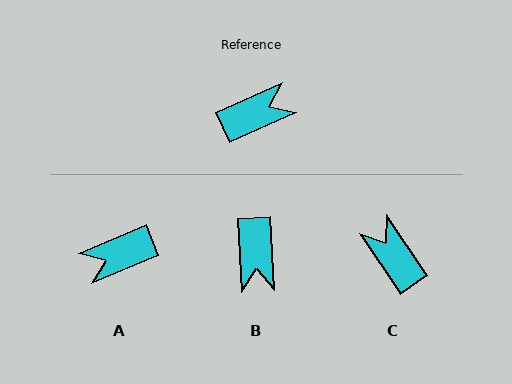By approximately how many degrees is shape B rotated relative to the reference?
Approximately 112 degrees clockwise.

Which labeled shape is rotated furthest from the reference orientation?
A, about 178 degrees away.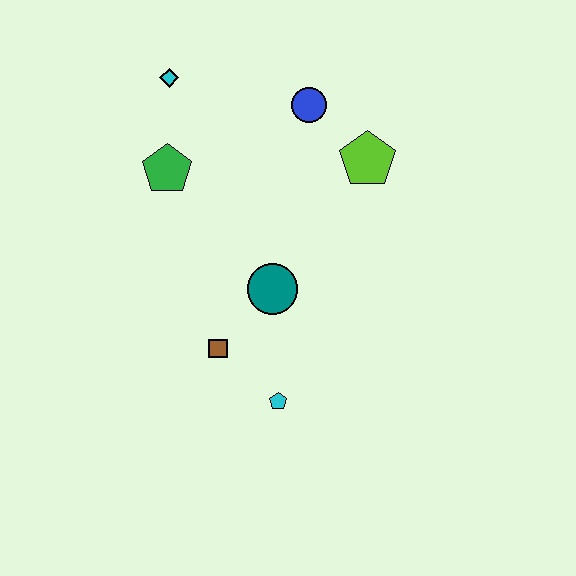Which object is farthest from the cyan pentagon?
The cyan diamond is farthest from the cyan pentagon.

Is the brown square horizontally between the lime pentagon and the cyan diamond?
Yes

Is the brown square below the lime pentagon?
Yes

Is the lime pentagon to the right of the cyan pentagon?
Yes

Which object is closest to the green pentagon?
The cyan diamond is closest to the green pentagon.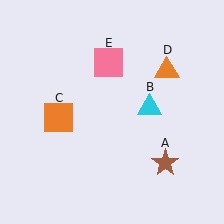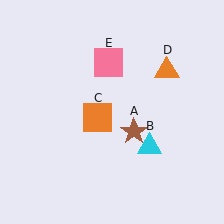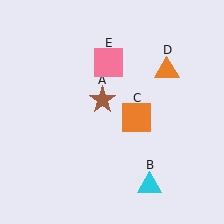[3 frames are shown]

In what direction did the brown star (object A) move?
The brown star (object A) moved up and to the left.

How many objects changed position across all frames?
3 objects changed position: brown star (object A), cyan triangle (object B), orange square (object C).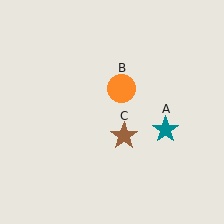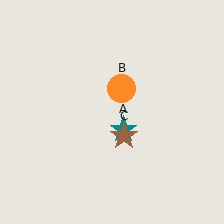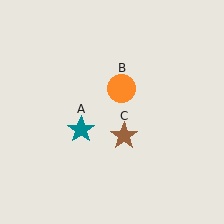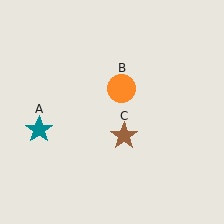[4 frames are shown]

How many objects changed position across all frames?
1 object changed position: teal star (object A).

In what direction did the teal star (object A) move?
The teal star (object A) moved left.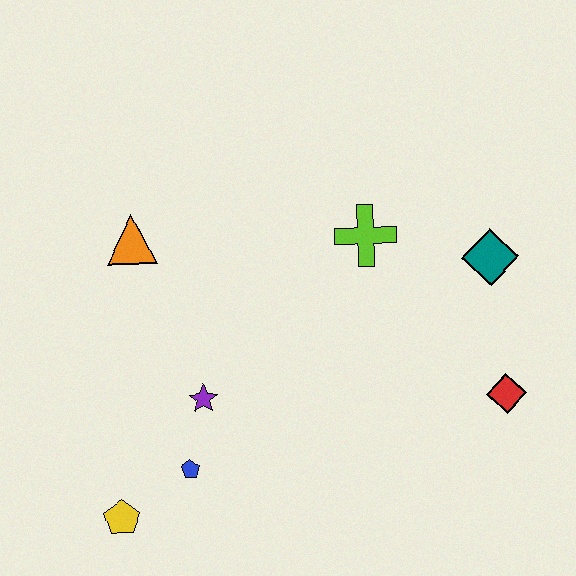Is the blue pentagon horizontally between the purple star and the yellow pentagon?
Yes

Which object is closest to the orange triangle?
The purple star is closest to the orange triangle.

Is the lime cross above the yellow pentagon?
Yes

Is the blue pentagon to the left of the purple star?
Yes